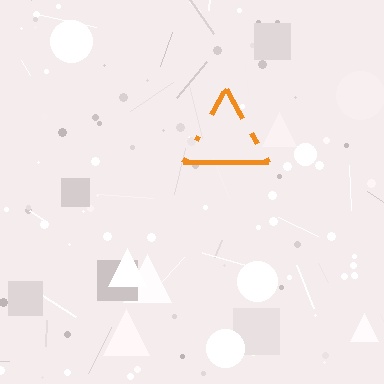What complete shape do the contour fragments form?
The contour fragments form a triangle.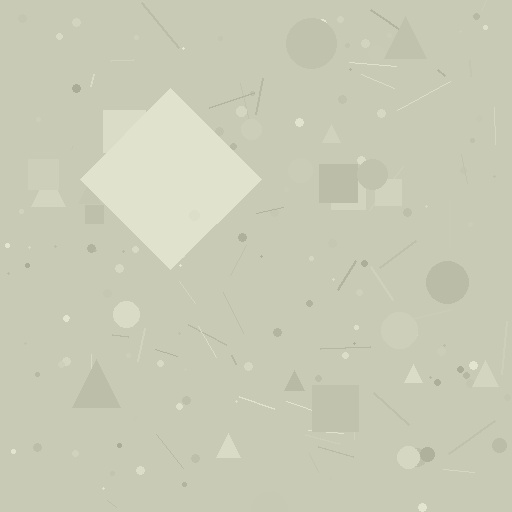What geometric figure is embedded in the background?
A diamond is embedded in the background.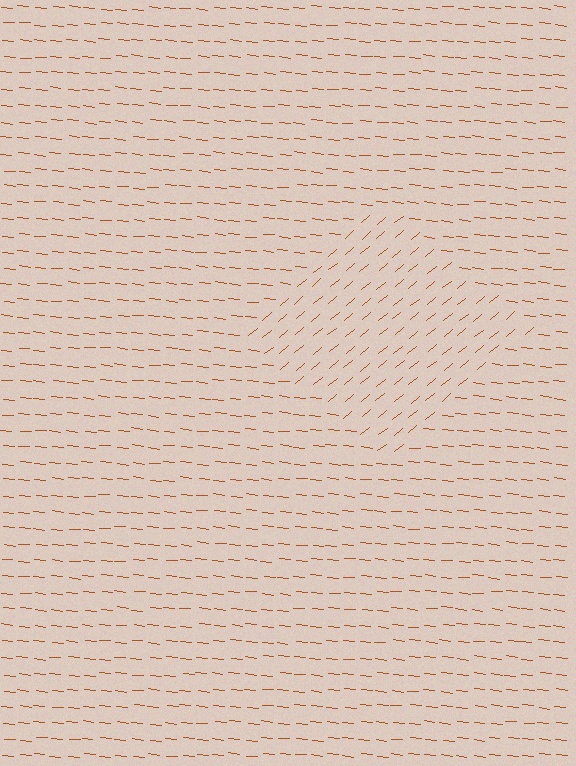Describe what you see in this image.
The image is filled with small brown line segments. A diamond region in the image has lines oriented differently from the surrounding lines, creating a visible texture boundary.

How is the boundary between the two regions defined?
The boundary is defined purely by a change in line orientation (approximately 45 degrees difference). All lines are the same color and thickness.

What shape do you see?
I see a diamond.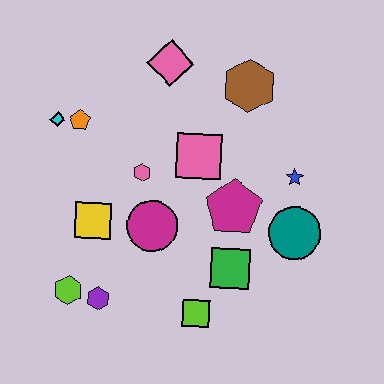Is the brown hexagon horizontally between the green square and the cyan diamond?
No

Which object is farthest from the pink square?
The lime hexagon is farthest from the pink square.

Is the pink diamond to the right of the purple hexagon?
Yes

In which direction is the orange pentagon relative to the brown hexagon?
The orange pentagon is to the left of the brown hexagon.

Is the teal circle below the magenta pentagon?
Yes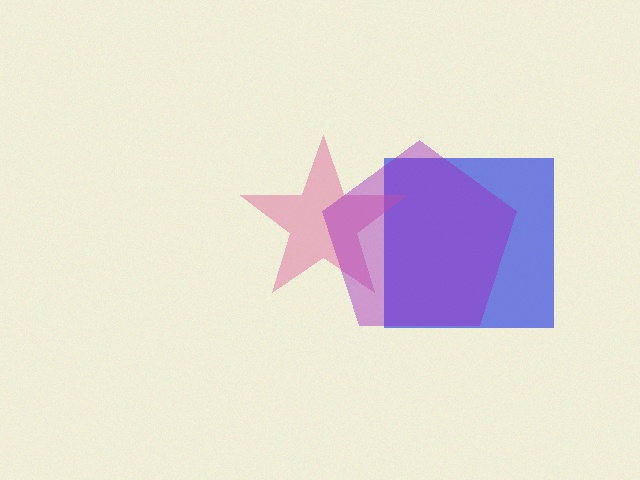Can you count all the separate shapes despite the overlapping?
Yes, there are 3 separate shapes.